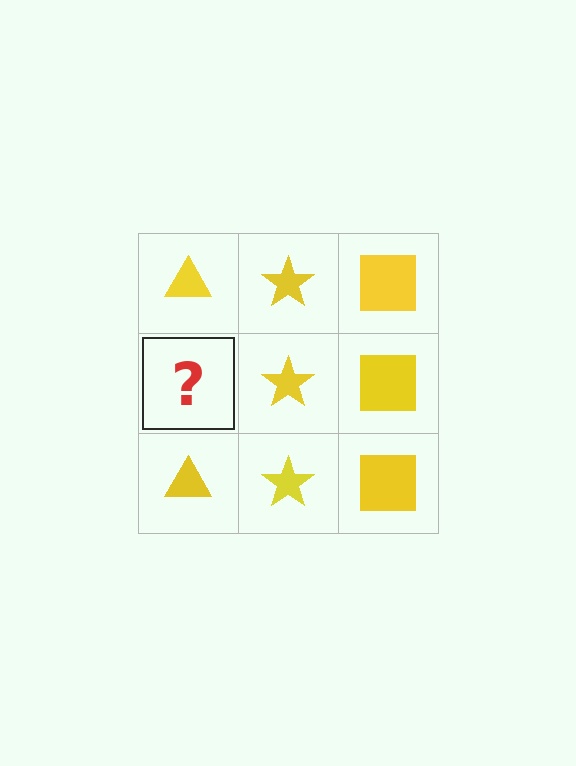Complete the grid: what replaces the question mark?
The question mark should be replaced with a yellow triangle.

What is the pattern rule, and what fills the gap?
The rule is that each column has a consistent shape. The gap should be filled with a yellow triangle.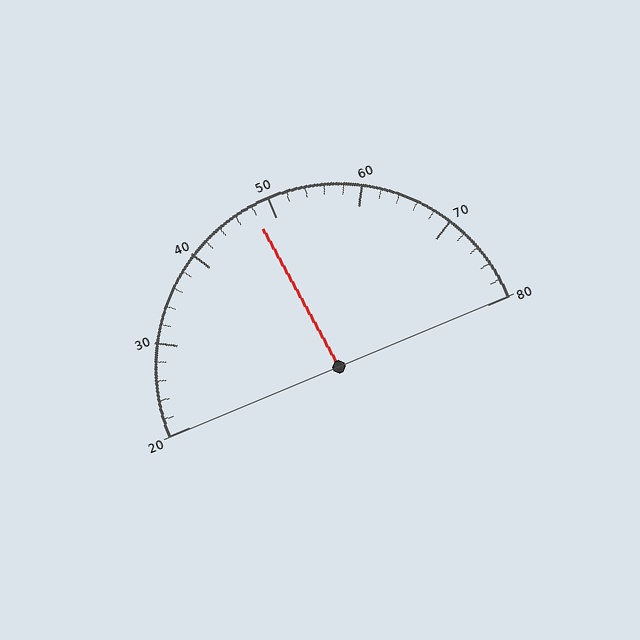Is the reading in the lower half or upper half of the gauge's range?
The reading is in the lower half of the range (20 to 80).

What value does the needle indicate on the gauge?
The needle indicates approximately 48.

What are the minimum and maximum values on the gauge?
The gauge ranges from 20 to 80.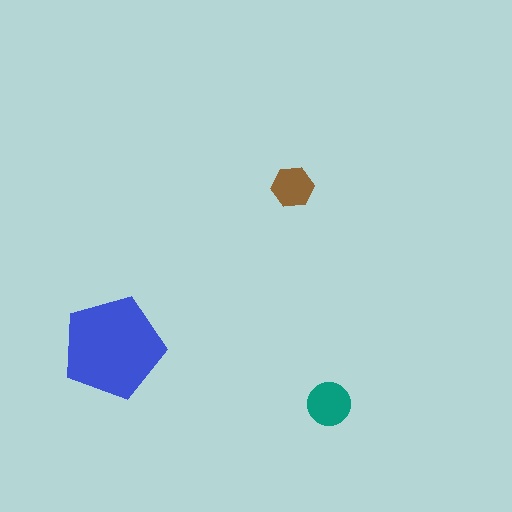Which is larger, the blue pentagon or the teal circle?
The blue pentagon.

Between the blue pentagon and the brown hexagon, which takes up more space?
The blue pentagon.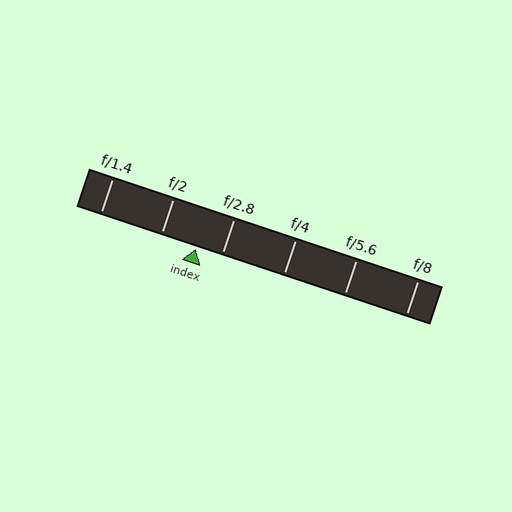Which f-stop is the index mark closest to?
The index mark is closest to f/2.8.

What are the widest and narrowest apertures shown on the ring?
The widest aperture shown is f/1.4 and the narrowest is f/8.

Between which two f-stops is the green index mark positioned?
The index mark is between f/2 and f/2.8.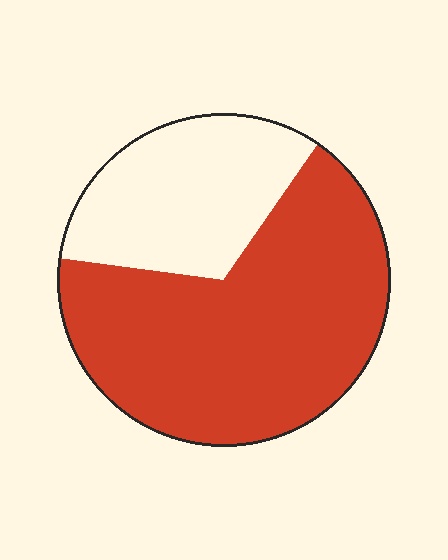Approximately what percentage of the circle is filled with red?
Approximately 70%.